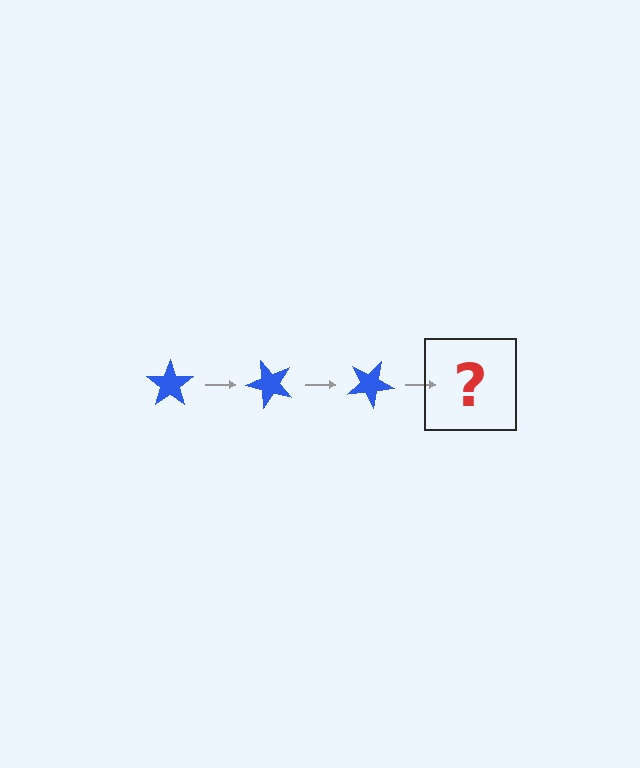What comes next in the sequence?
The next element should be a blue star rotated 150 degrees.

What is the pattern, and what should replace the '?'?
The pattern is that the star rotates 50 degrees each step. The '?' should be a blue star rotated 150 degrees.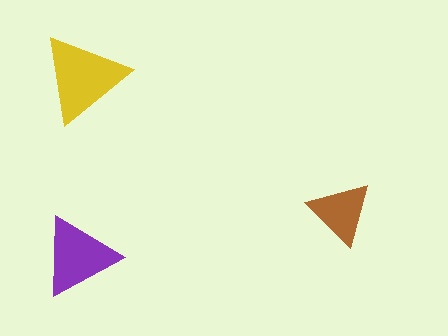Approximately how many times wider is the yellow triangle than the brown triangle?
About 1.5 times wider.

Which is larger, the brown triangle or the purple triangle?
The purple one.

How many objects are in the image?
There are 3 objects in the image.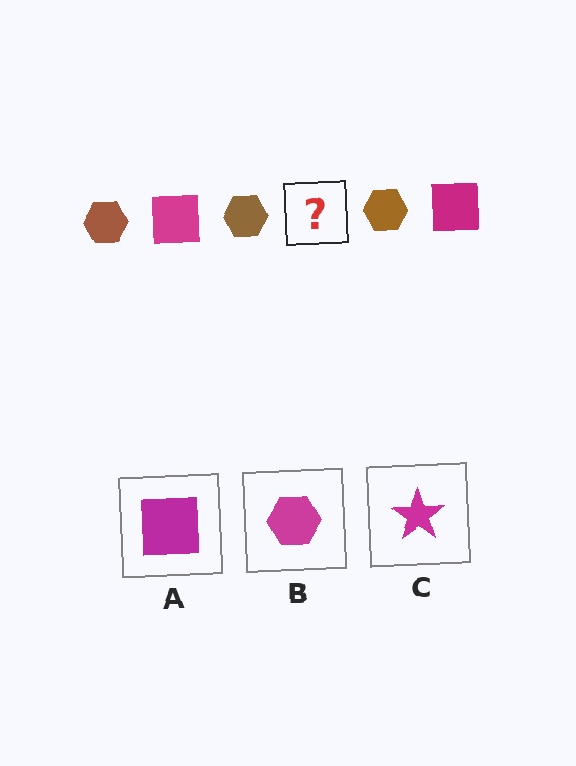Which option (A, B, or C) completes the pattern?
A.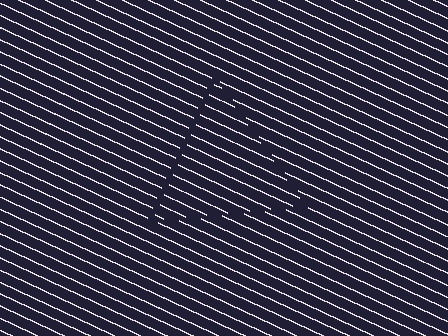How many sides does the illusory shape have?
3 sides — the line-ends trace a triangle.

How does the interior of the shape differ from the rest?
The interior of the shape contains the same grating, shifted by half a period — the contour is defined by the phase discontinuity where line-ends from the inner and outer gratings abut.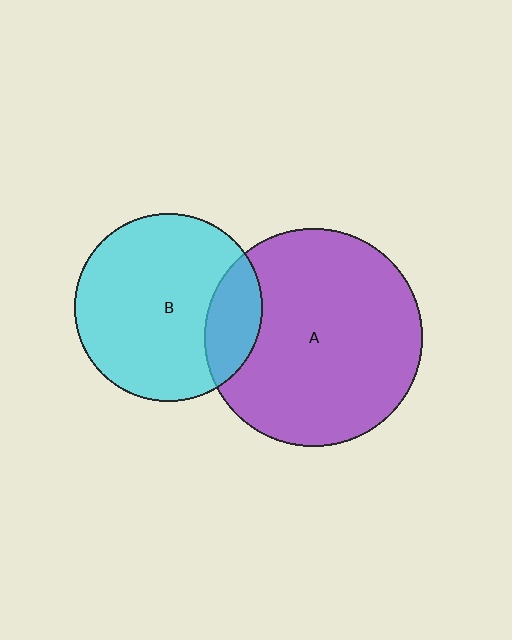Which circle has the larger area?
Circle A (purple).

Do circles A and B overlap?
Yes.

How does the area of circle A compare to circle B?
Approximately 1.3 times.